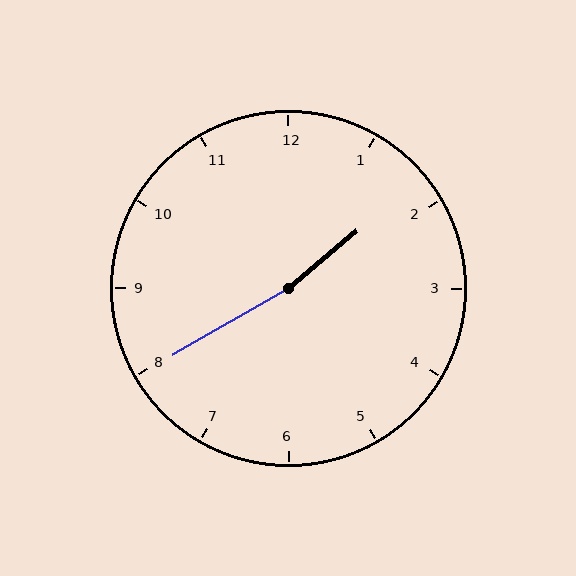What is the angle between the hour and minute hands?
Approximately 170 degrees.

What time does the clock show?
1:40.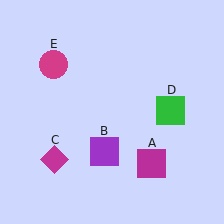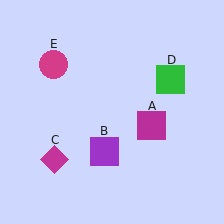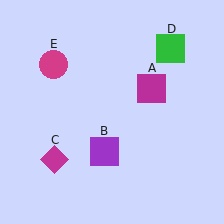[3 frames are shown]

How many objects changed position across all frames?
2 objects changed position: magenta square (object A), green square (object D).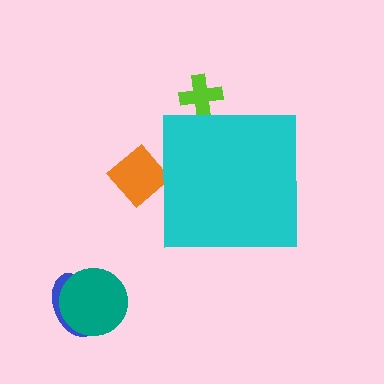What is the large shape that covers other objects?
A cyan square.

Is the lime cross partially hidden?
Yes, the lime cross is partially hidden behind the cyan square.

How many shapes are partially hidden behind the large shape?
2 shapes are partially hidden.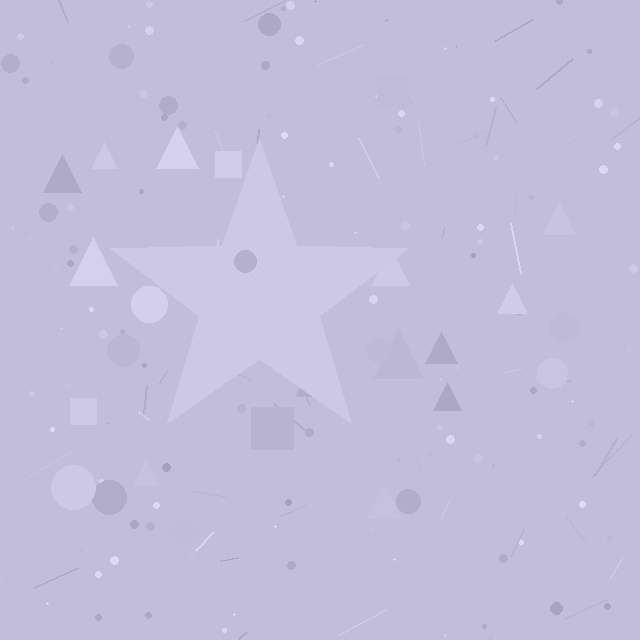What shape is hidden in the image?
A star is hidden in the image.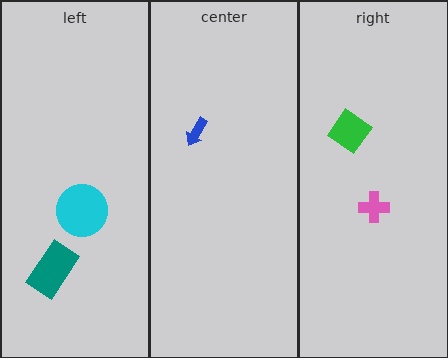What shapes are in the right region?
The green diamond, the pink cross.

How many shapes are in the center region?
1.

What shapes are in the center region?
The blue arrow.